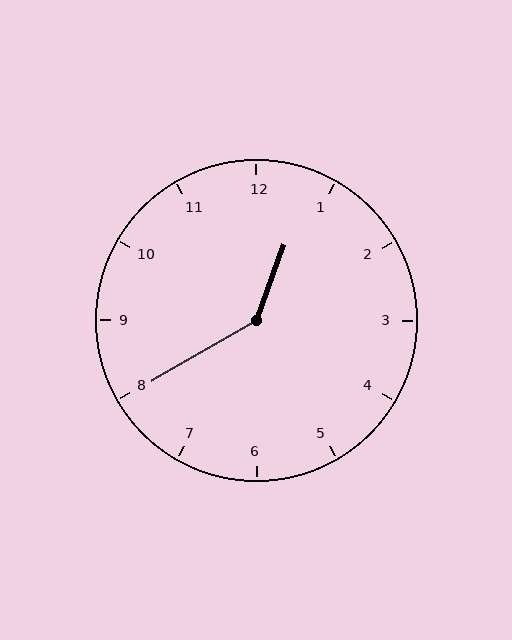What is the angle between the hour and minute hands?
Approximately 140 degrees.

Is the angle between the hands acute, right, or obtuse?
It is obtuse.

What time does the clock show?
12:40.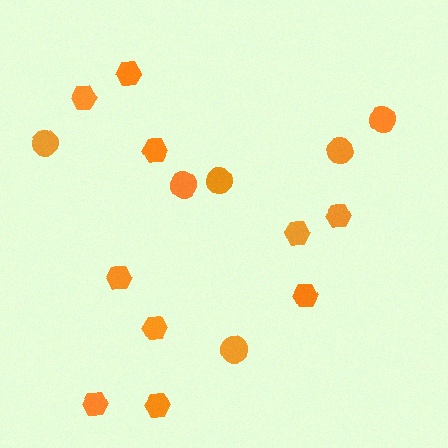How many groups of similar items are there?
There are 2 groups: one group of circles (6) and one group of hexagons (10).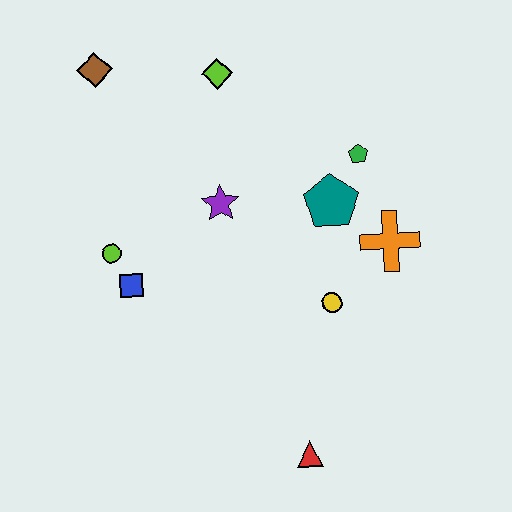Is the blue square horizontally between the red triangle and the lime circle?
Yes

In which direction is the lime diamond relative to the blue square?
The lime diamond is above the blue square.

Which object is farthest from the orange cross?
The brown diamond is farthest from the orange cross.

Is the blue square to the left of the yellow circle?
Yes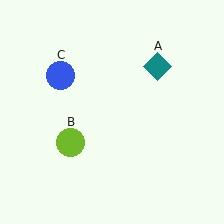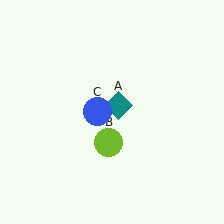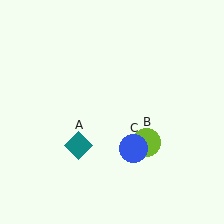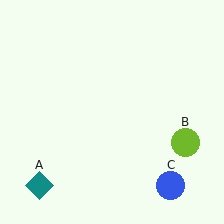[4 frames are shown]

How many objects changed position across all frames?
3 objects changed position: teal diamond (object A), lime circle (object B), blue circle (object C).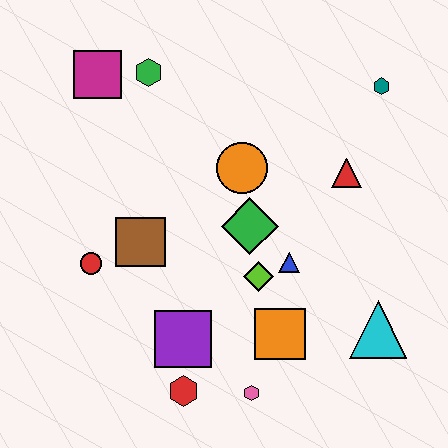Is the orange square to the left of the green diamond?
No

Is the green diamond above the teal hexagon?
No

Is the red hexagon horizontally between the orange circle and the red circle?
Yes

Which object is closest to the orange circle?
The green diamond is closest to the orange circle.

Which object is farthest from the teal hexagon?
The red hexagon is farthest from the teal hexagon.